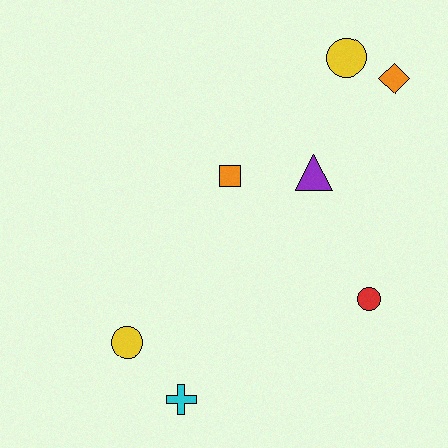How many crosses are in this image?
There is 1 cross.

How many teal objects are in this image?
There are no teal objects.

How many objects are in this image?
There are 7 objects.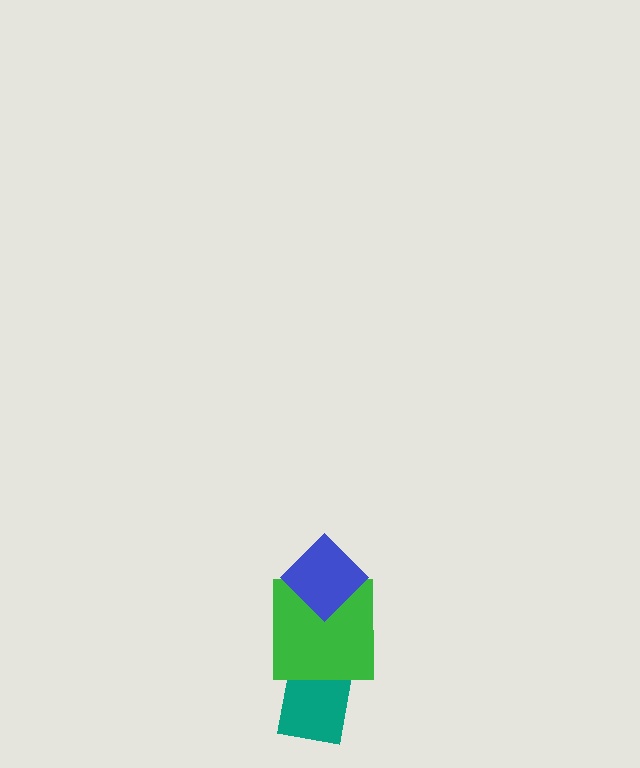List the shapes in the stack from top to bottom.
From top to bottom: the blue diamond, the green square, the teal rectangle.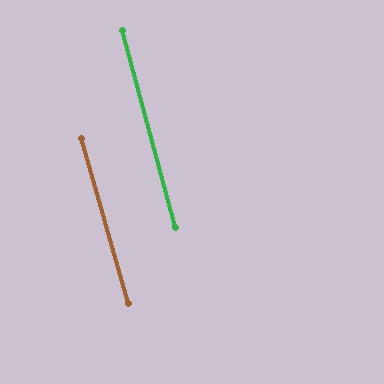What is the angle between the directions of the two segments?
Approximately 1 degree.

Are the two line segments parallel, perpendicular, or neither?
Parallel — their directions differ by only 0.9°.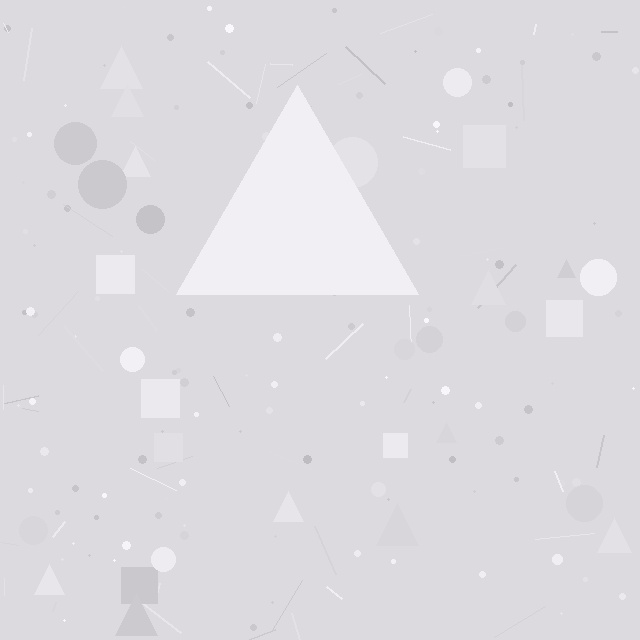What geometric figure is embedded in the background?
A triangle is embedded in the background.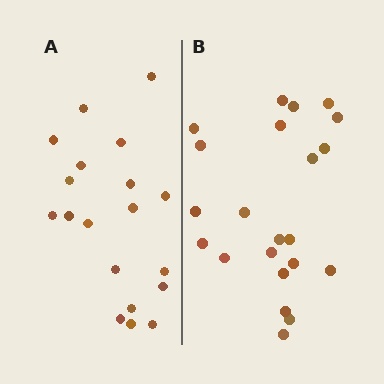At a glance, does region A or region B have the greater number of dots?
Region B (the right region) has more dots.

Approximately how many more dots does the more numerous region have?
Region B has just a few more — roughly 2 or 3 more dots than region A.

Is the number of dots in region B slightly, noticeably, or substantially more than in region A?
Region B has only slightly more — the two regions are fairly close. The ratio is roughly 1.2 to 1.